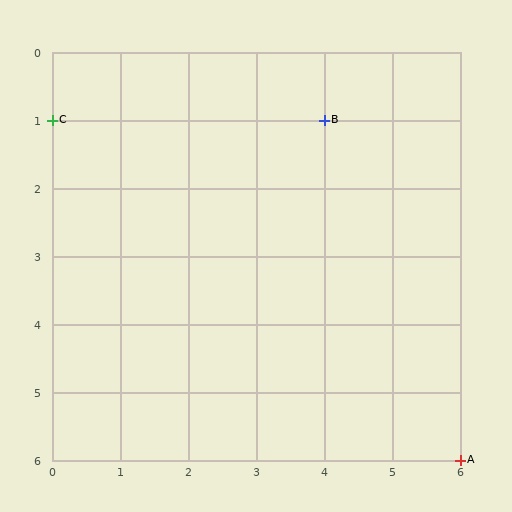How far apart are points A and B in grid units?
Points A and B are 2 columns and 5 rows apart (about 5.4 grid units diagonally).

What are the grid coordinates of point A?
Point A is at grid coordinates (6, 6).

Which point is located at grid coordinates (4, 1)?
Point B is at (4, 1).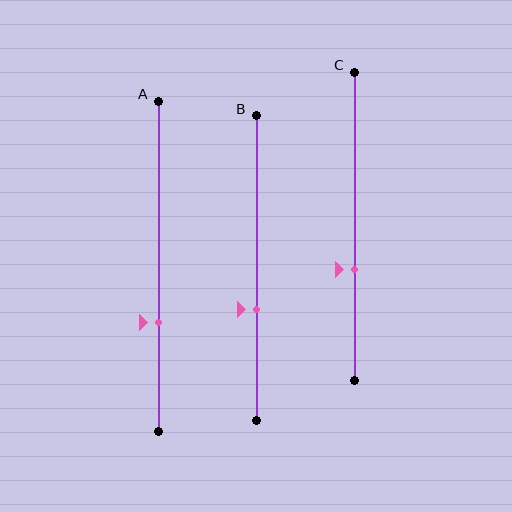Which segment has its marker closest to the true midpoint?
Segment B has its marker closest to the true midpoint.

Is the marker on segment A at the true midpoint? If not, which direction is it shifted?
No, the marker on segment A is shifted downward by about 17% of the segment length.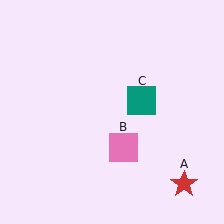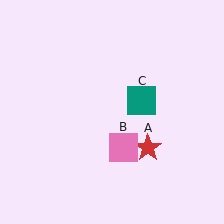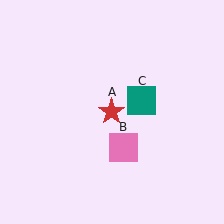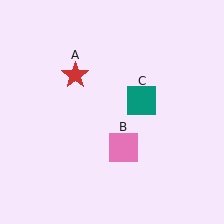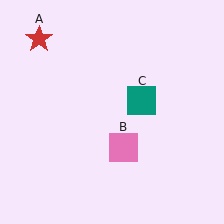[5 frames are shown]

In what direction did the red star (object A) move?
The red star (object A) moved up and to the left.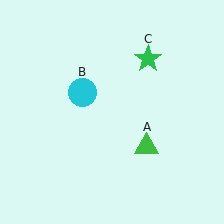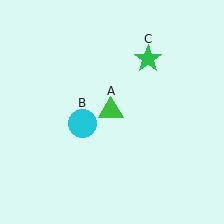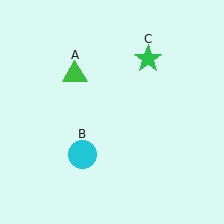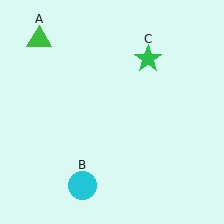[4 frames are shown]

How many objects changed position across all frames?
2 objects changed position: green triangle (object A), cyan circle (object B).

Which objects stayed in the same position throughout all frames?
Green star (object C) remained stationary.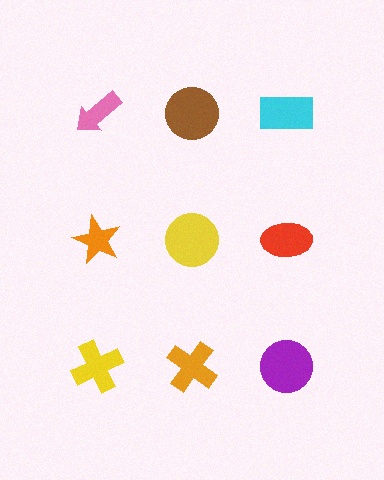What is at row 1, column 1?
A pink arrow.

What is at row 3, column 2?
An orange cross.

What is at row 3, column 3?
A purple circle.